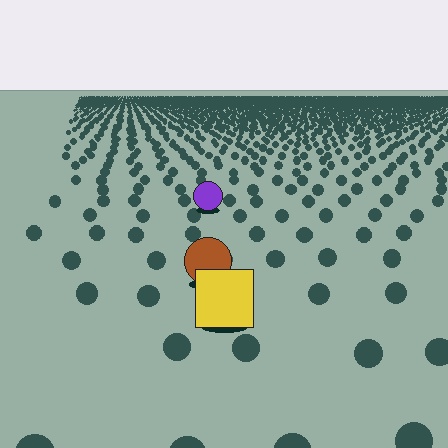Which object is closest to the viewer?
The yellow square is closest. The texture marks near it are larger and more spread out.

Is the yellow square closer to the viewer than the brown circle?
Yes. The yellow square is closer — you can tell from the texture gradient: the ground texture is coarser near it.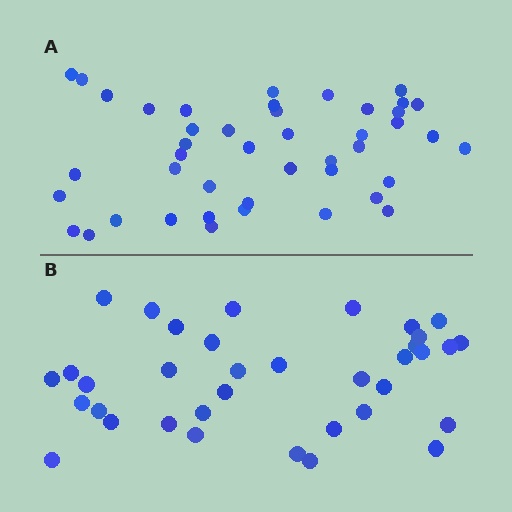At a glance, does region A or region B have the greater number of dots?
Region A (the top region) has more dots.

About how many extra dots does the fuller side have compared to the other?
Region A has roughly 8 or so more dots than region B.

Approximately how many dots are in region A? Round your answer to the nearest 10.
About 40 dots. (The exact count is 44, which rounds to 40.)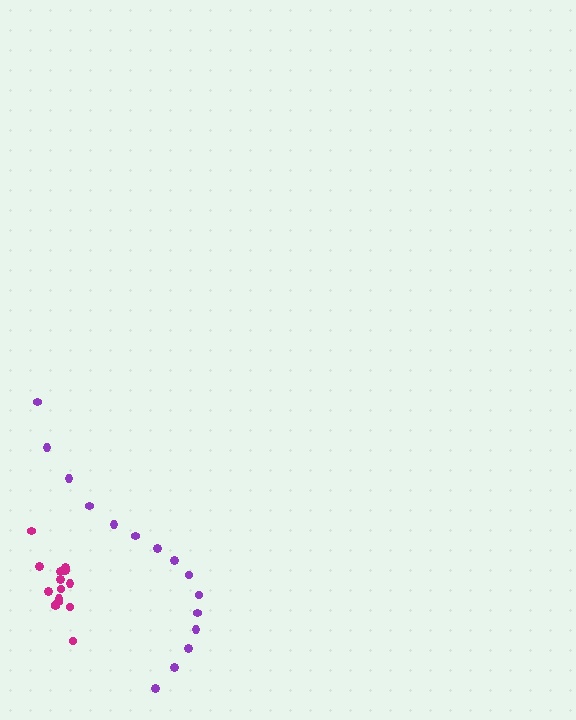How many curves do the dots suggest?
There are 2 distinct paths.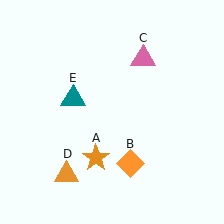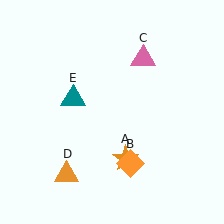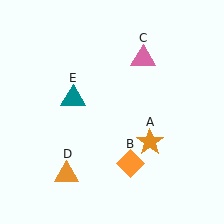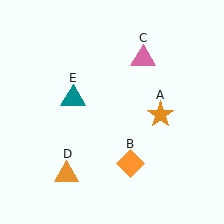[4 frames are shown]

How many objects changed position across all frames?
1 object changed position: orange star (object A).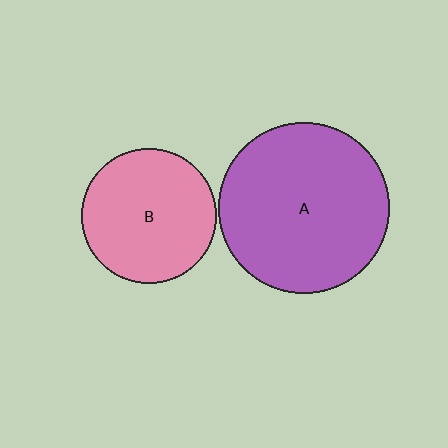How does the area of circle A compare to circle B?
Approximately 1.6 times.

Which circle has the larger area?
Circle A (purple).